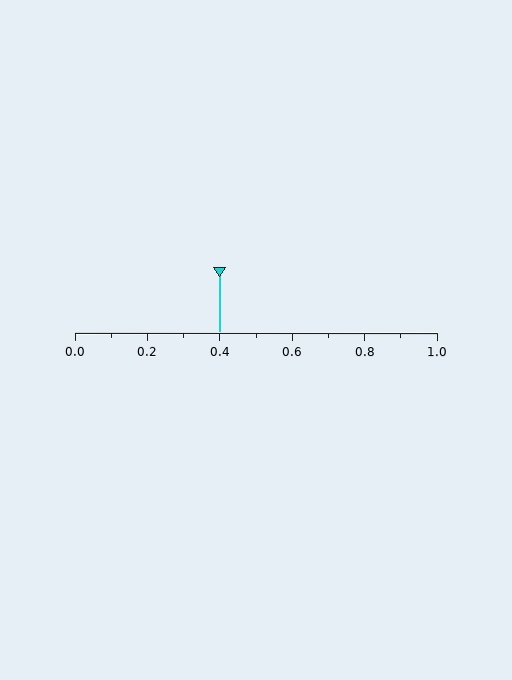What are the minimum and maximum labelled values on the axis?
The axis runs from 0.0 to 1.0.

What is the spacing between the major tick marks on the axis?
The major ticks are spaced 0.2 apart.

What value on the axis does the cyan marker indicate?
The marker indicates approximately 0.4.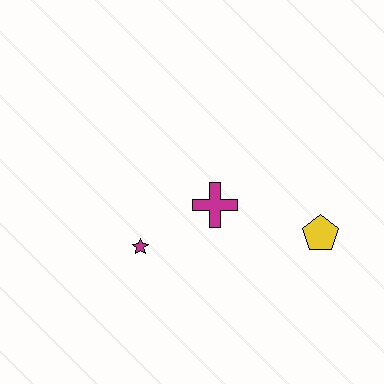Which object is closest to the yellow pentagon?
The magenta cross is closest to the yellow pentagon.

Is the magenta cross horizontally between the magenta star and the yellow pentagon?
Yes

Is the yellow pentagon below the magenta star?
No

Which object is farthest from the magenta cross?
The yellow pentagon is farthest from the magenta cross.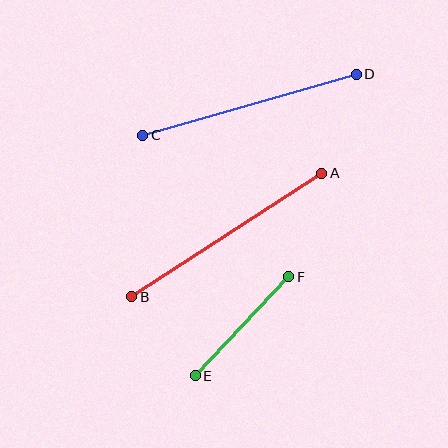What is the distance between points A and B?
The distance is approximately 226 pixels.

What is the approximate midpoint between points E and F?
The midpoint is at approximately (242, 326) pixels.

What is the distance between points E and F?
The distance is approximately 136 pixels.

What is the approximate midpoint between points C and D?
The midpoint is at approximately (250, 105) pixels.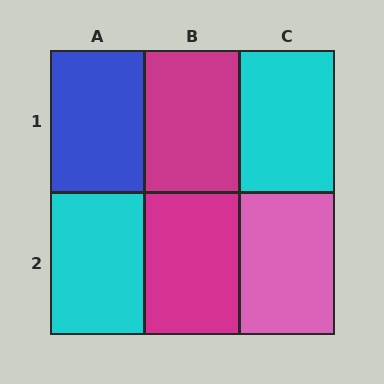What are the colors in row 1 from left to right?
Blue, magenta, cyan.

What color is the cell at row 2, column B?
Magenta.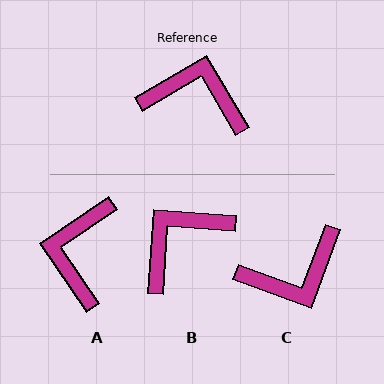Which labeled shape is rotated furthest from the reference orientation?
C, about 141 degrees away.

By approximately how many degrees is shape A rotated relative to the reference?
Approximately 94 degrees counter-clockwise.